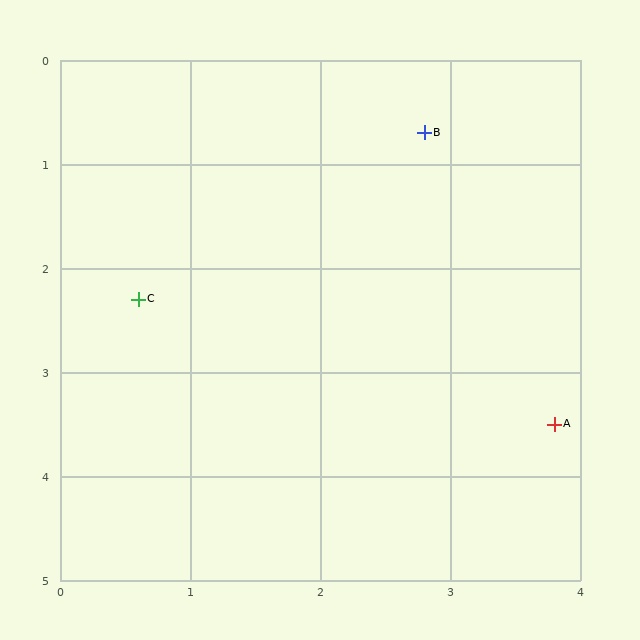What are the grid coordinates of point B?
Point B is at approximately (2.8, 0.7).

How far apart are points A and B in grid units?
Points A and B are about 3.0 grid units apart.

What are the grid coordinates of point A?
Point A is at approximately (3.8, 3.5).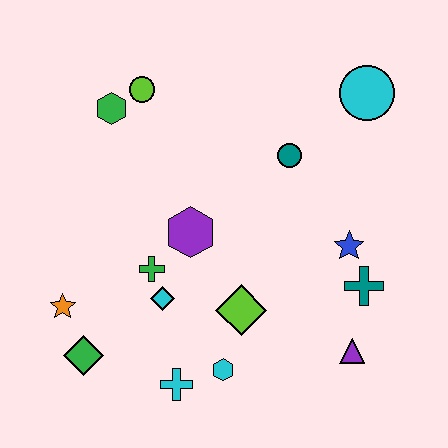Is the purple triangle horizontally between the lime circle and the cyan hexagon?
No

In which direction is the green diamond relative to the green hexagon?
The green diamond is below the green hexagon.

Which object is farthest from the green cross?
The cyan circle is farthest from the green cross.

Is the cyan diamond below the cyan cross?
No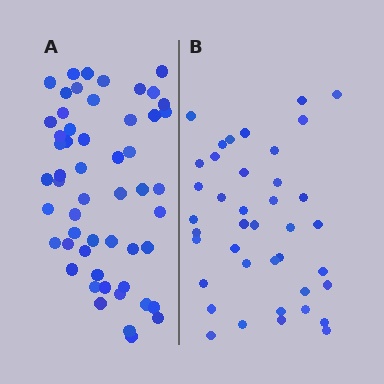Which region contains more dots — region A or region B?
Region A (the left region) has more dots.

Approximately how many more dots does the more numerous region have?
Region A has approximately 15 more dots than region B.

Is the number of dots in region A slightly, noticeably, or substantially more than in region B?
Region A has noticeably more, but not dramatically so. The ratio is roughly 1.4 to 1.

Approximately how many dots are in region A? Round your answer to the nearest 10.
About 50 dots. (The exact count is 54, which rounds to 50.)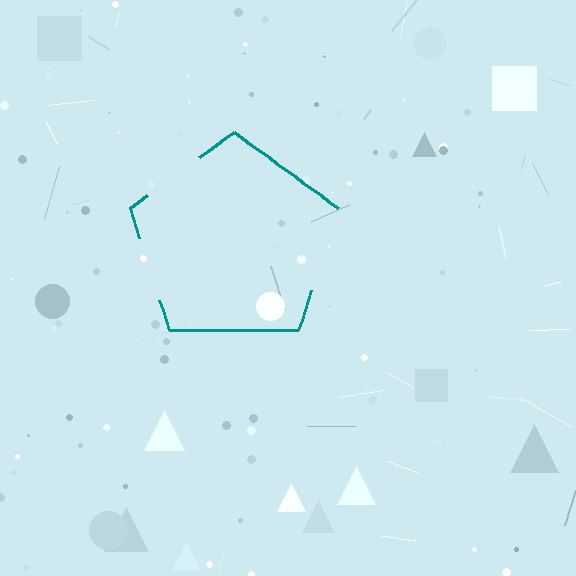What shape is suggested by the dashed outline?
The dashed outline suggests a pentagon.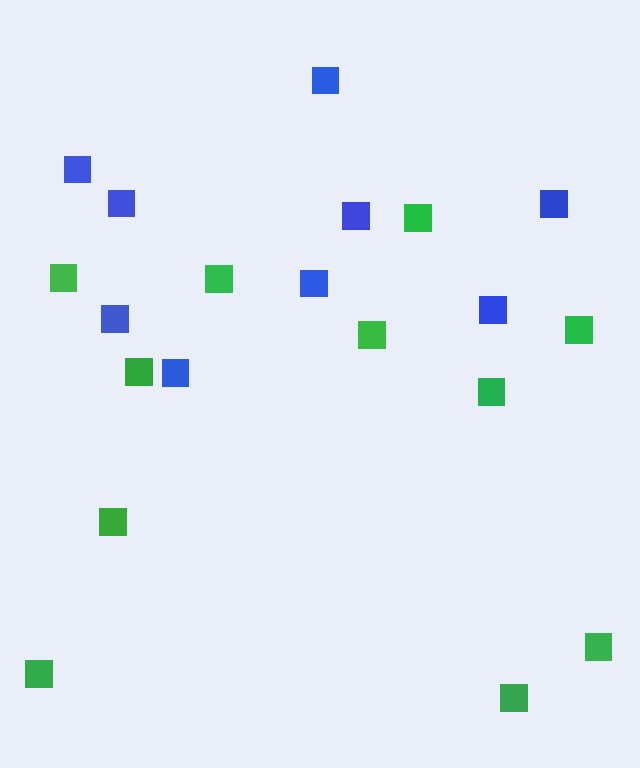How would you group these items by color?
There are 2 groups: one group of green squares (11) and one group of blue squares (9).